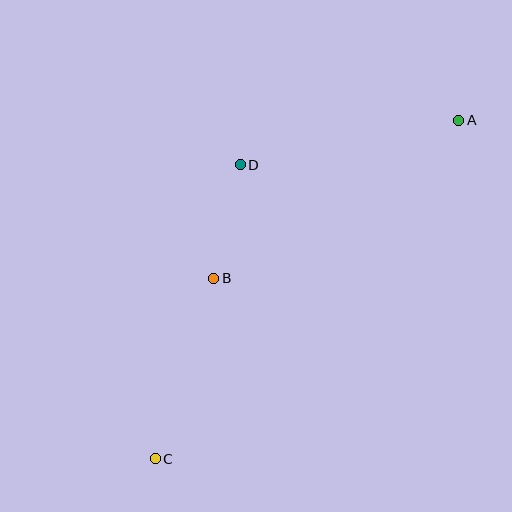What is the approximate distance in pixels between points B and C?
The distance between B and C is approximately 190 pixels.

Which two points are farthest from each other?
Points A and C are farthest from each other.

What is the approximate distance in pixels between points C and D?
The distance between C and D is approximately 306 pixels.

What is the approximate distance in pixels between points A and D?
The distance between A and D is approximately 223 pixels.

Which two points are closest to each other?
Points B and D are closest to each other.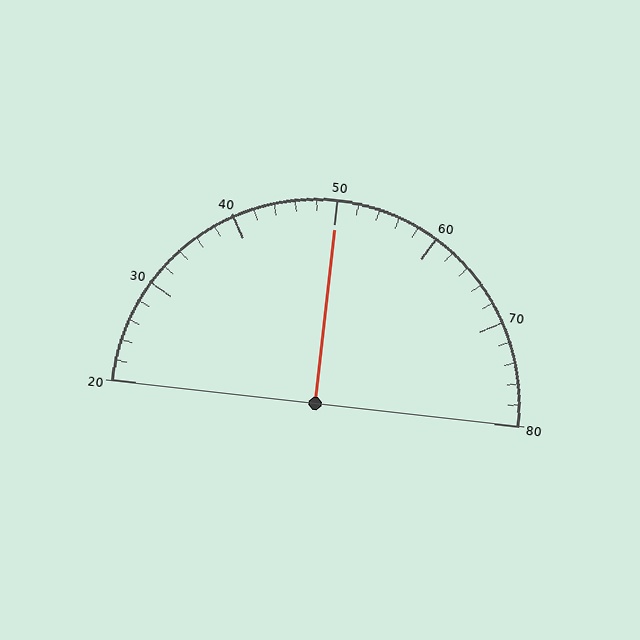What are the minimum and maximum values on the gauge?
The gauge ranges from 20 to 80.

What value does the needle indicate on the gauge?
The needle indicates approximately 50.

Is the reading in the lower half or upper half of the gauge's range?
The reading is in the upper half of the range (20 to 80).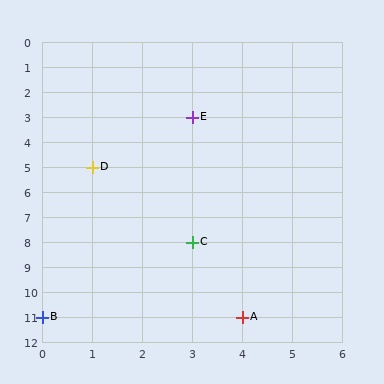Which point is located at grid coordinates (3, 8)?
Point C is at (3, 8).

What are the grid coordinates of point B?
Point B is at grid coordinates (0, 11).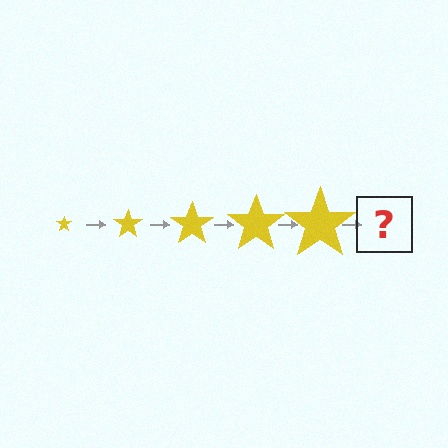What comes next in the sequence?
The next element should be a yellow star, larger than the previous one.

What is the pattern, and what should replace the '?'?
The pattern is that the star gets progressively larger each step. The '?' should be a yellow star, larger than the previous one.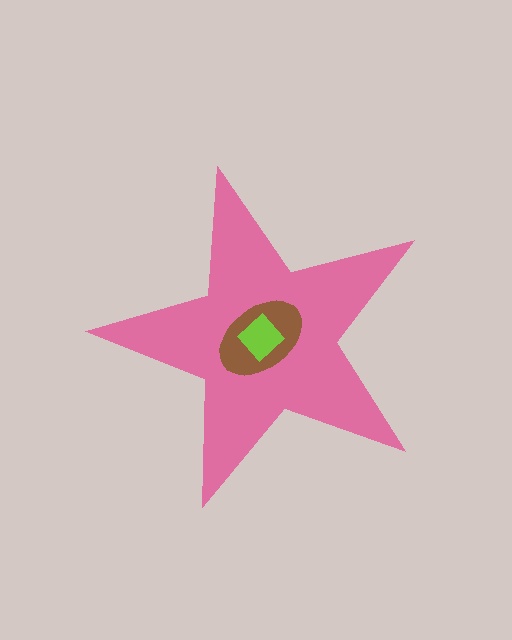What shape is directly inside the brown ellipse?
The lime diamond.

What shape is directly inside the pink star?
The brown ellipse.